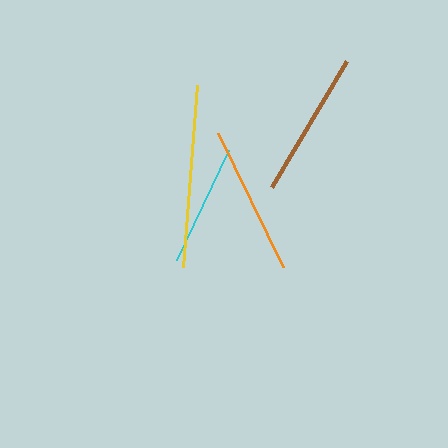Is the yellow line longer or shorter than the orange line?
The yellow line is longer than the orange line.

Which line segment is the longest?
The yellow line is the longest at approximately 183 pixels.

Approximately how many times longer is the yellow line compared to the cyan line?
The yellow line is approximately 1.5 times the length of the cyan line.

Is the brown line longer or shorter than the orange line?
The orange line is longer than the brown line.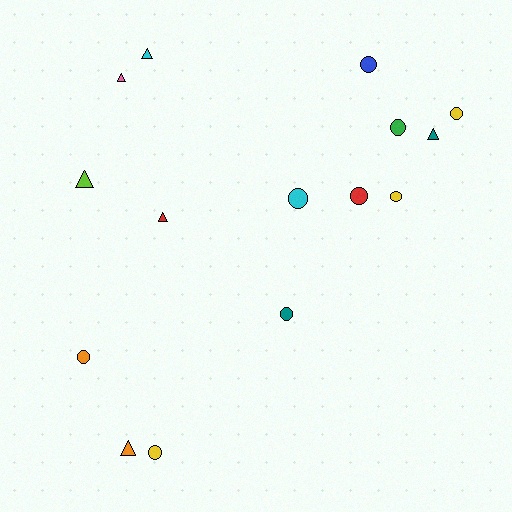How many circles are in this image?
There are 9 circles.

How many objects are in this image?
There are 15 objects.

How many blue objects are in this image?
There is 1 blue object.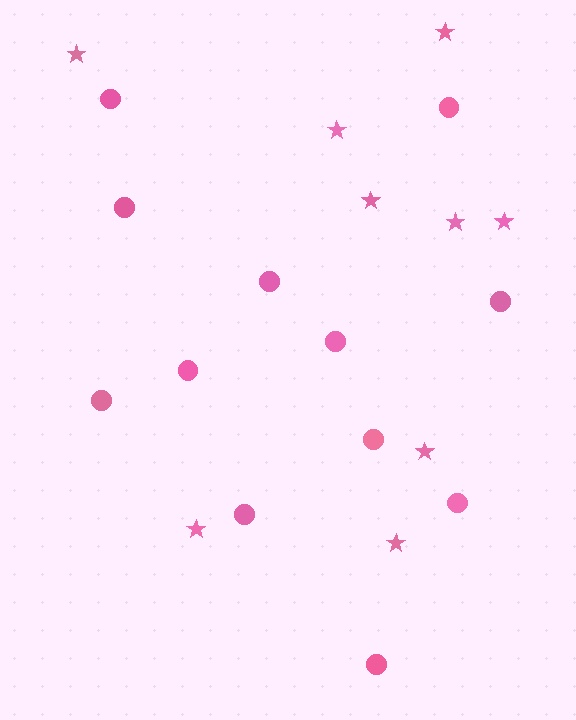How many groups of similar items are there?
There are 2 groups: one group of stars (9) and one group of circles (12).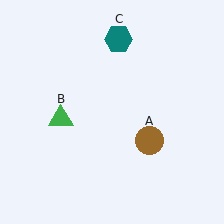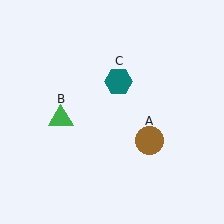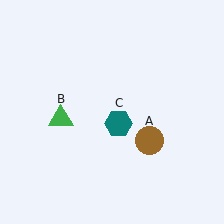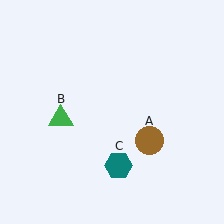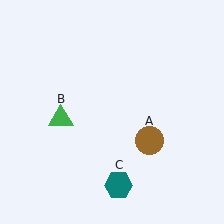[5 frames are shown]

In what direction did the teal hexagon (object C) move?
The teal hexagon (object C) moved down.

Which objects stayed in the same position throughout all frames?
Brown circle (object A) and green triangle (object B) remained stationary.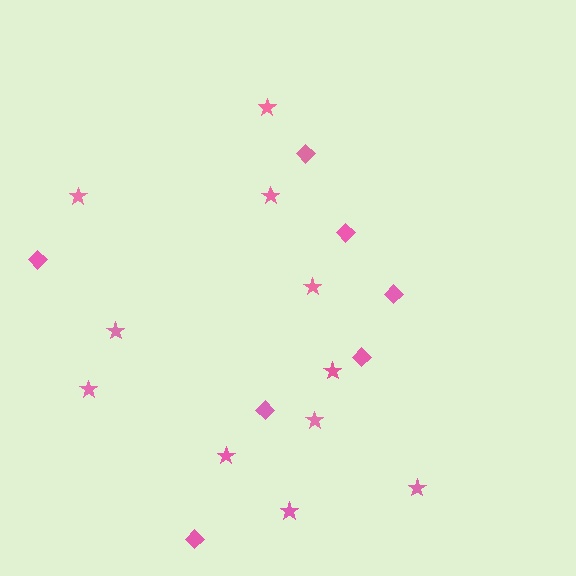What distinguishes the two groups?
There are 2 groups: one group of stars (11) and one group of diamonds (7).